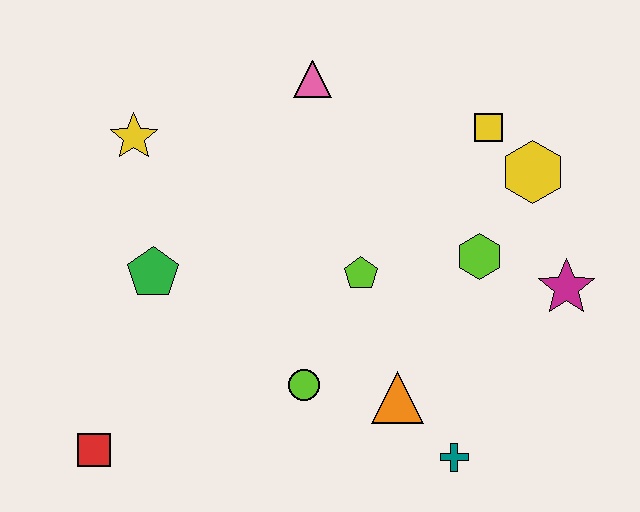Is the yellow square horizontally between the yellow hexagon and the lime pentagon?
Yes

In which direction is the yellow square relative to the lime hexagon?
The yellow square is above the lime hexagon.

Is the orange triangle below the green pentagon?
Yes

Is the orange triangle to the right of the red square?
Yes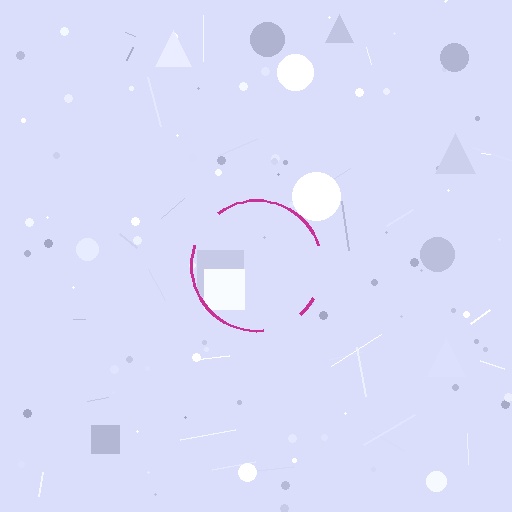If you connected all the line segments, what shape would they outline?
They would outline a circle.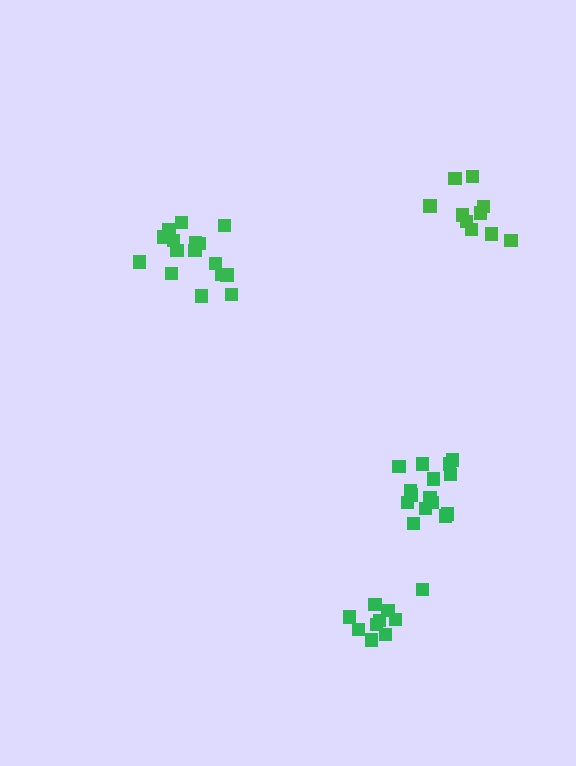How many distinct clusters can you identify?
There are 4 distinct clusters.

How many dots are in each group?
Group 1: 10 dots, Group 2: 16 dots, Group 3: 15 dots, Group 4: 10 dots (51 total).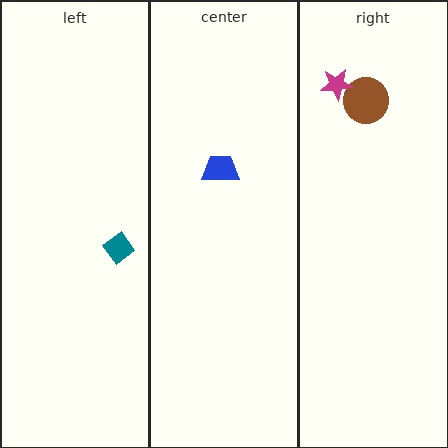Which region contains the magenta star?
The right region.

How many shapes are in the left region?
1.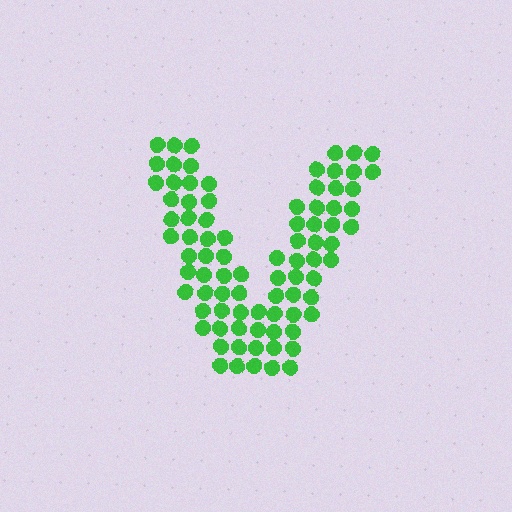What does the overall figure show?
The overall figure shows the letter V.